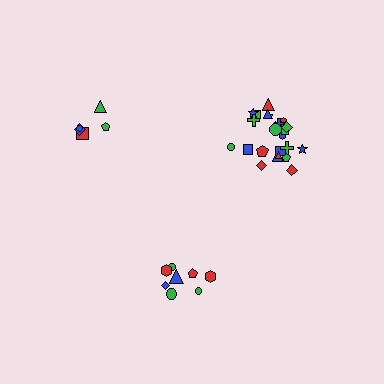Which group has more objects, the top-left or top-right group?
The top-right group.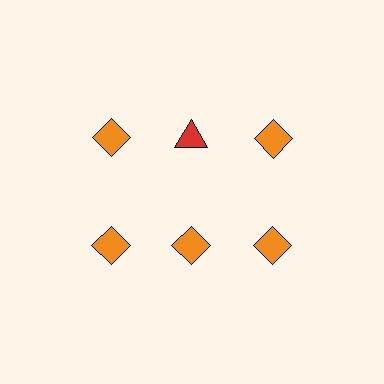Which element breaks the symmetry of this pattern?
The red triangle in the top row, second from left column breaks the symmetry. All other shapes are orange diamonds.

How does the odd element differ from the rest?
It differs in both color (red instead of orange) and shape (triangle instead of diamond).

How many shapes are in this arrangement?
There are 6 shapes arranged in a grid pattern.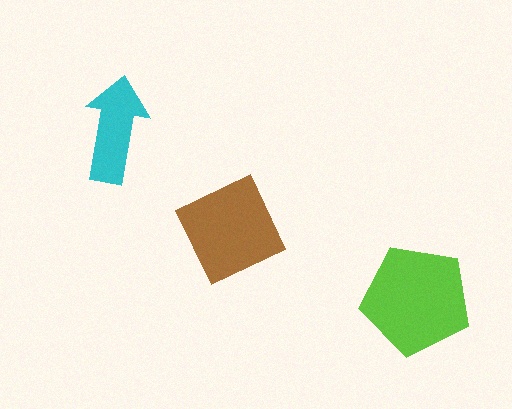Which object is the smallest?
The cyan arrow.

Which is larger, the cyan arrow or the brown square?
The brown square.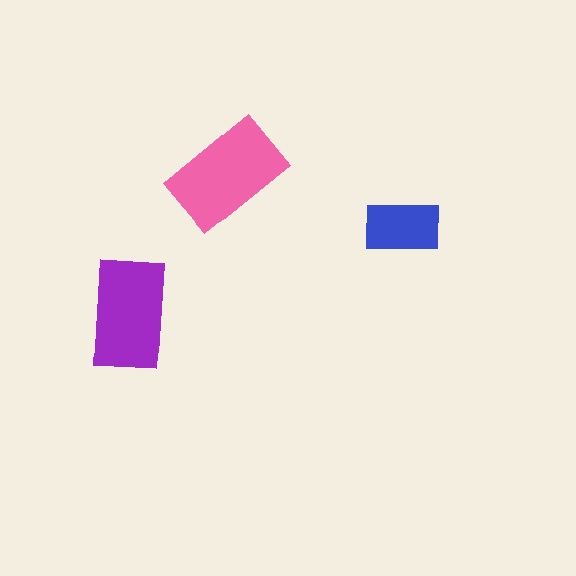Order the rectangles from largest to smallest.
the pink one, the purple one, the blue one.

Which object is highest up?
The pink rectangle is topmost.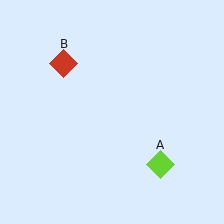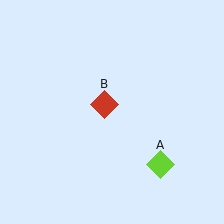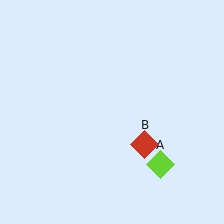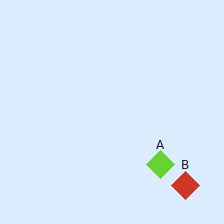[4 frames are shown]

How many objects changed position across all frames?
1 object changed position: red diamond (object B).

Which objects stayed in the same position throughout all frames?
Lime diamond (object A) remained stationary.